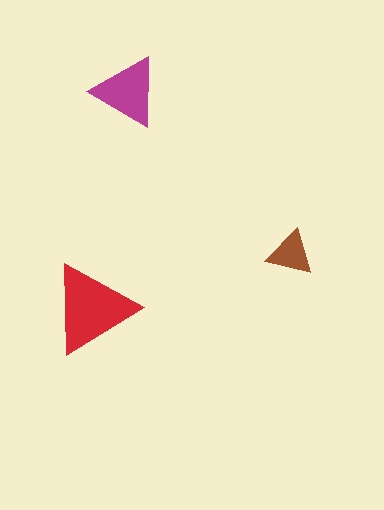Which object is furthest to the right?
The brown triangle is rightmost.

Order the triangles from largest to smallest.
the red one, the magenta one, the brown one.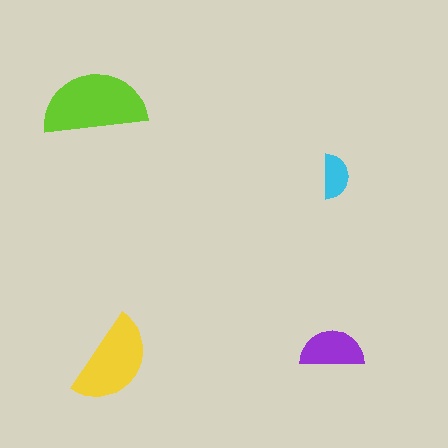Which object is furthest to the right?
The cyan semicircle is rightmost.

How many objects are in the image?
There are 4 objects in the image.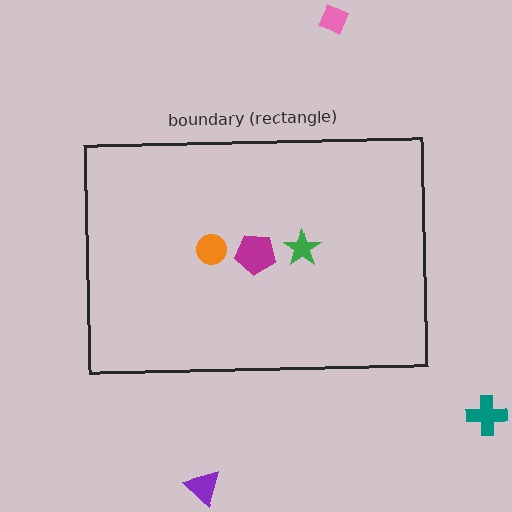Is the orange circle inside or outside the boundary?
Inside.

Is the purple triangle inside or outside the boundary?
Outside.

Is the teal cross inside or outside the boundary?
Outside.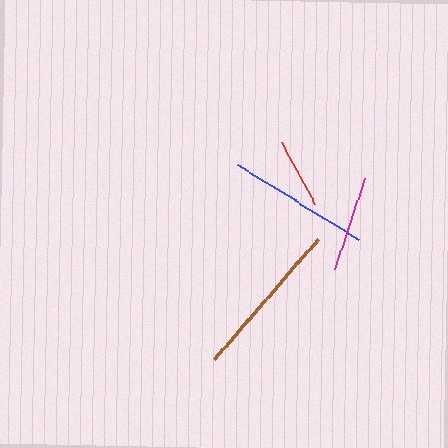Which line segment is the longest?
The brown line is the longest at approximately 158 pixels.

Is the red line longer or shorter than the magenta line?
The magenta line is longer than the red line.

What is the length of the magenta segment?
The magenta segment is approximately 96 pixels long.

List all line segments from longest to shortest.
From longest to shortest: brown, blue, magenta, red.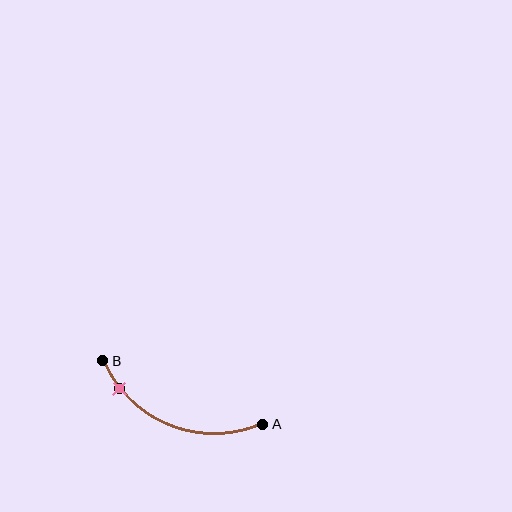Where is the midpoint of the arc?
The arc midpoint is the point on the curve farthest from the straight line joining A and B. It sits below that line.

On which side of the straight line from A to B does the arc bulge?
The arc bulges below the straight line connecting A and B.